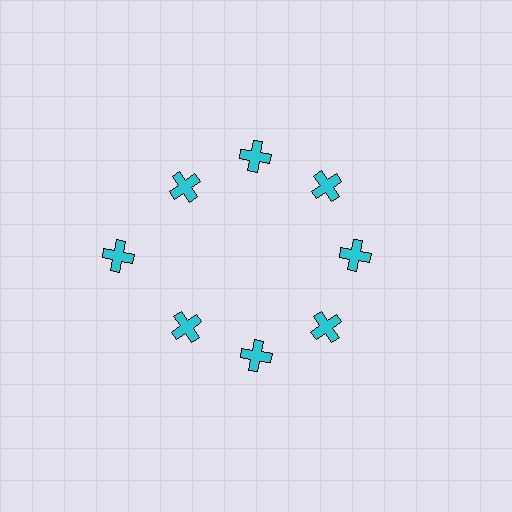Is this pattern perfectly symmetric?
No. The 8 cyan crosses are arranged in a ring, but one element near the 9 o'clock position is pushed outward from the center, breaking the 8-fold rotational symmetry.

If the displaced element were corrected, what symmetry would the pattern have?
It would have 8-fold rotational symmetry — the pattern would map onto itself every 45 degrees.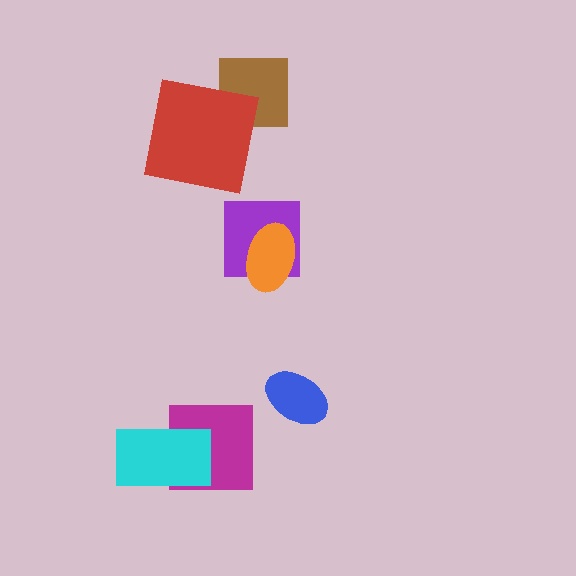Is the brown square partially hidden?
Yes, it is partially covered by another shape.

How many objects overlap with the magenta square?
1 object overlaps with the magenta square.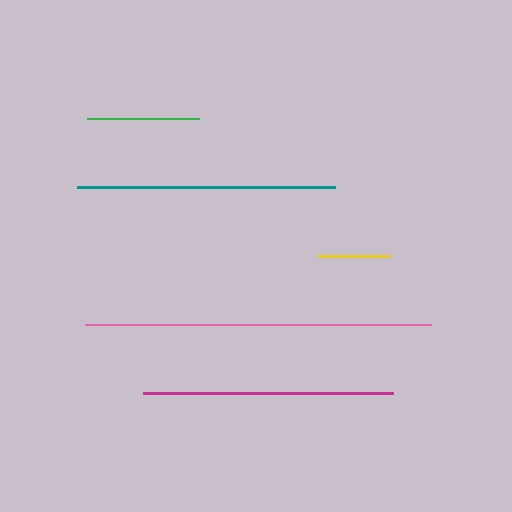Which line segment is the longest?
The pink line is the longest at approximately 346 pixels.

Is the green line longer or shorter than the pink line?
The pink line is longer than the green line.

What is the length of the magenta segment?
The magenta segment is approximately 251 pixels long.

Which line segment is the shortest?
The yellow line is the shortest at approximately 72 pixels.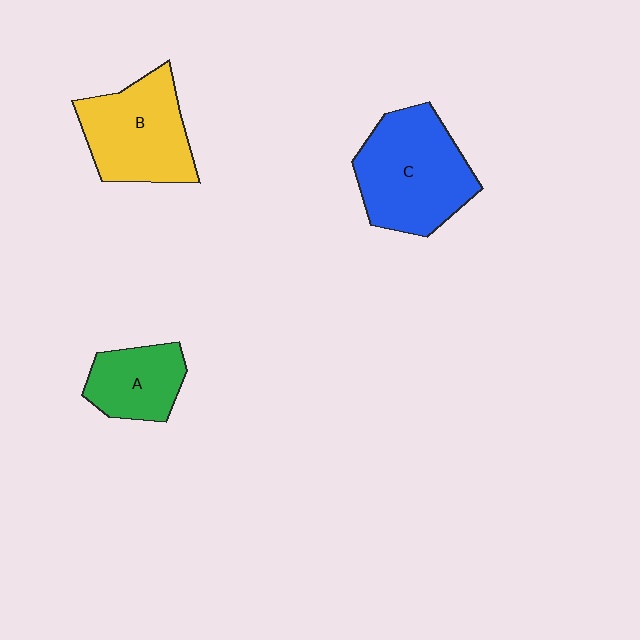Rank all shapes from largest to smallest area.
From largest to smallest: C (blue), B (yellow), A (green).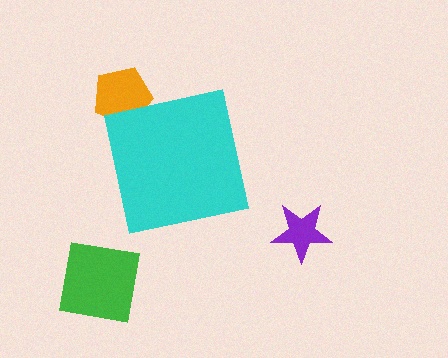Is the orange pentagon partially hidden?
Yes, the orange pentagon is partially hidden behind the cyan square.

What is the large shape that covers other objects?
A cyan square.